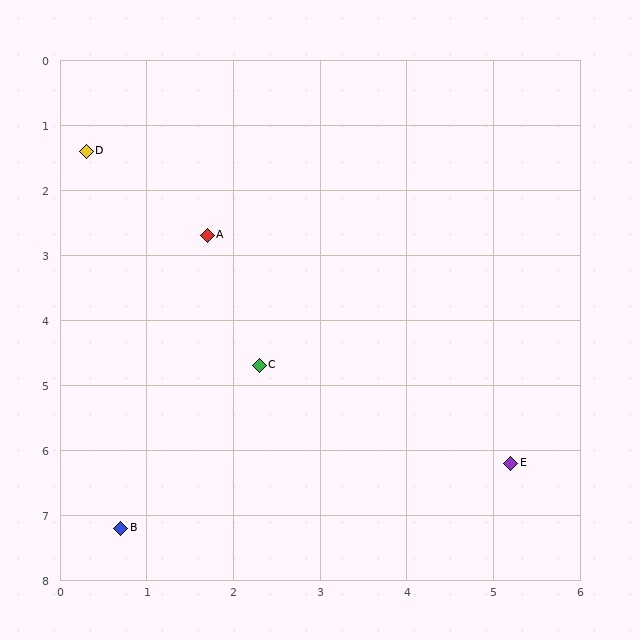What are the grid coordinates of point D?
Point D is at approximately (0.3, 1.4).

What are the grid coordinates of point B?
Point B is at approximately (0.7, 7.2).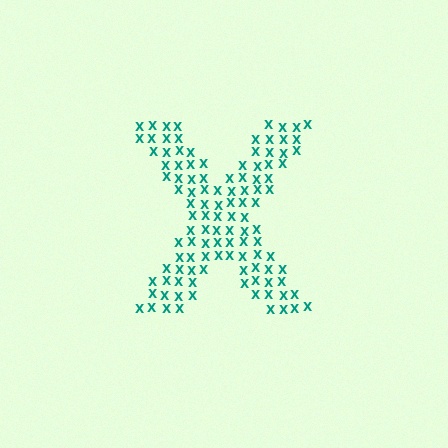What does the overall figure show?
The overall figure shows the letter X.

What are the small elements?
The small elements are letter X's.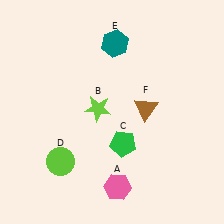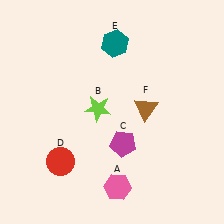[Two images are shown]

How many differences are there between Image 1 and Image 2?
There are 2 differences between the two images.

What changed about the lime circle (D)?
In Image 1, D is lime. In Image 2, it changed to red.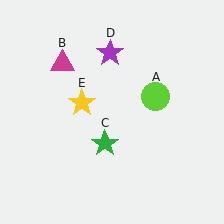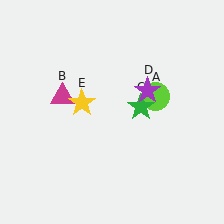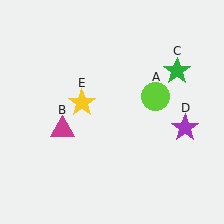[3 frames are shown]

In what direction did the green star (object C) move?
The green star (object C) moved up and to the right.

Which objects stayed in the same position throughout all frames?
Lime circle (object A) and yellow star (object E) remained stationary.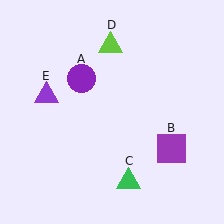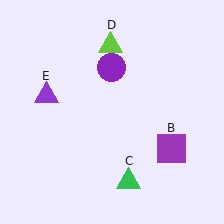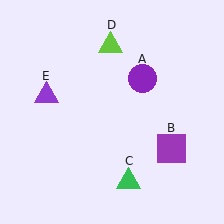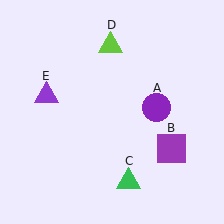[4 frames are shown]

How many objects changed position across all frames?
1 object changed position: purple circle (object A).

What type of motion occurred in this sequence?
The purple circle (object A) rotated clockwise around the center of the scene.